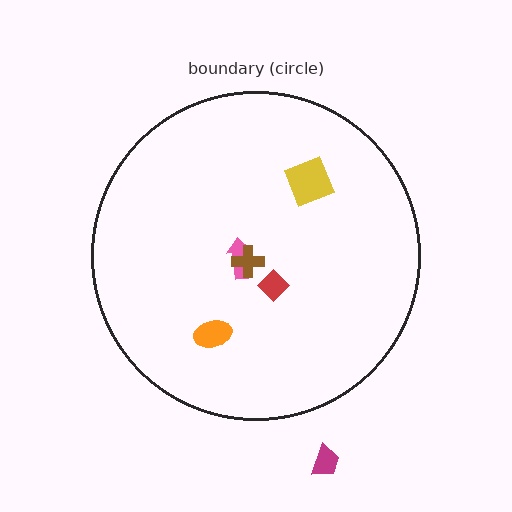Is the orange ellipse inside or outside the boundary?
Inside.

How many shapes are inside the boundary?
5 inside, 1 outside.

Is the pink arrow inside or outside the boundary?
Inside.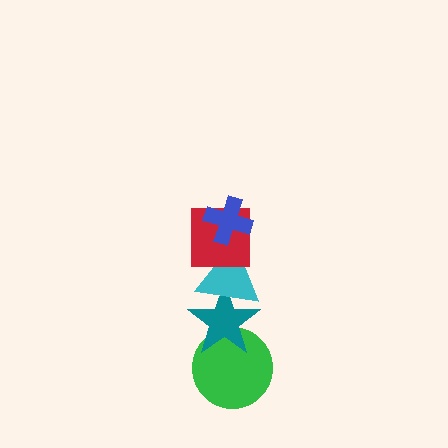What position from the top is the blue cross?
The blue cross is 1st from the top.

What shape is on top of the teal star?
The cyan triangle is on top of the teal star.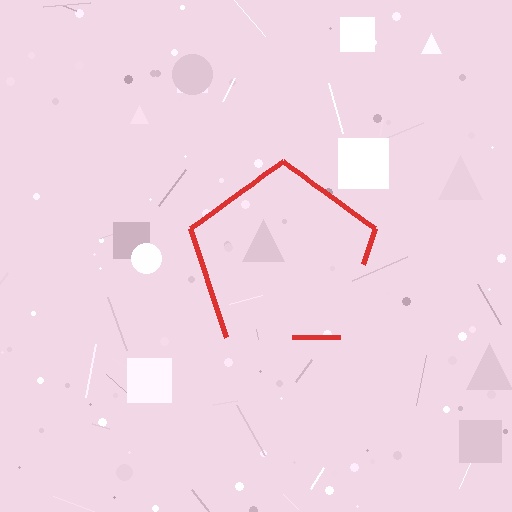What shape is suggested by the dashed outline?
The dashed outline suggests a pentagon.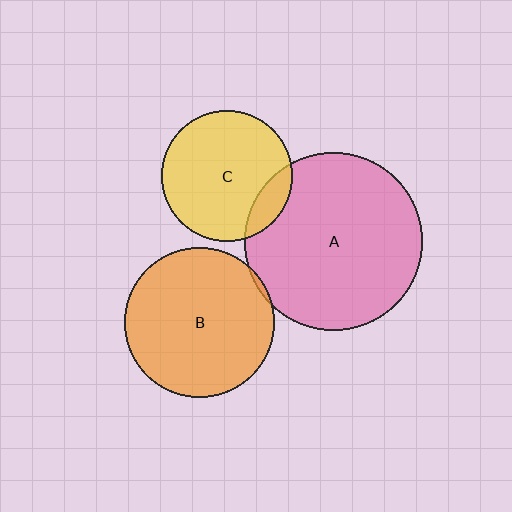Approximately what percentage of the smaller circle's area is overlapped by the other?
Approximately 5%.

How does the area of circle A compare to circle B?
Approximately 1.4 times.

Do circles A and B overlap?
Yes.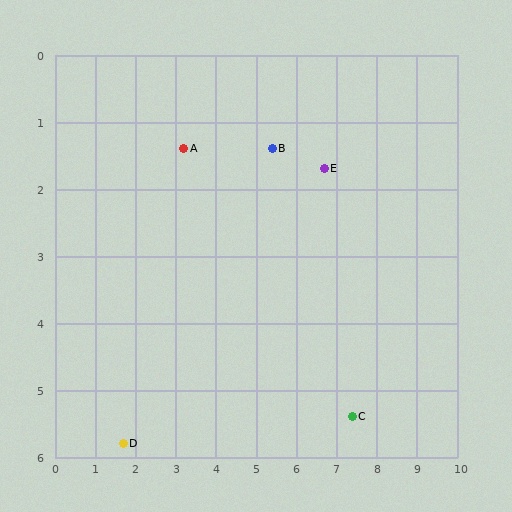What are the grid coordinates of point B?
Point B is at approximately (5.4, 1.4).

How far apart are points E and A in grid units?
Points E and A are about 3.5 grid units apart.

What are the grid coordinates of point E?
Point E is at approximately (6.7, 1.7).